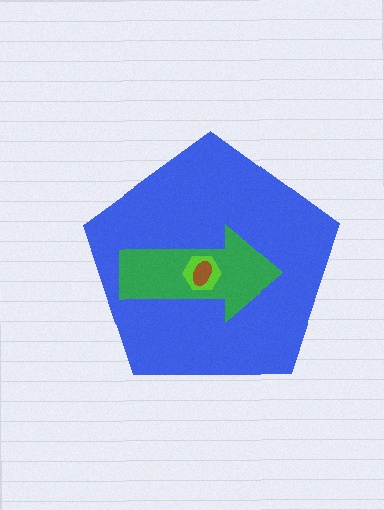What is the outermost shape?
The blue pentagon.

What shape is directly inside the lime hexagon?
The brown ellipse.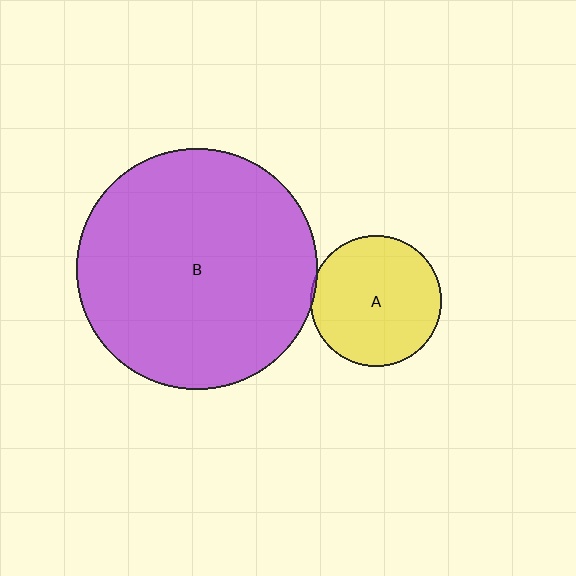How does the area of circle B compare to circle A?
Approximately 3.4 times.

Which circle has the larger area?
Circle B (purple).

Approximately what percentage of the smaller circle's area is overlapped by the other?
Approximately 5%.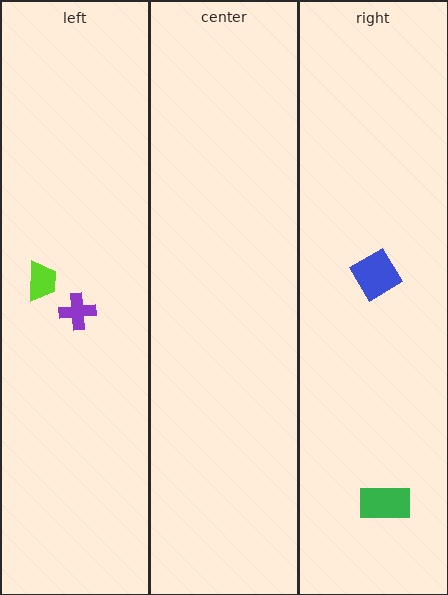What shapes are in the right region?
The green rectangle, the blue diamond.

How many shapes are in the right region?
2.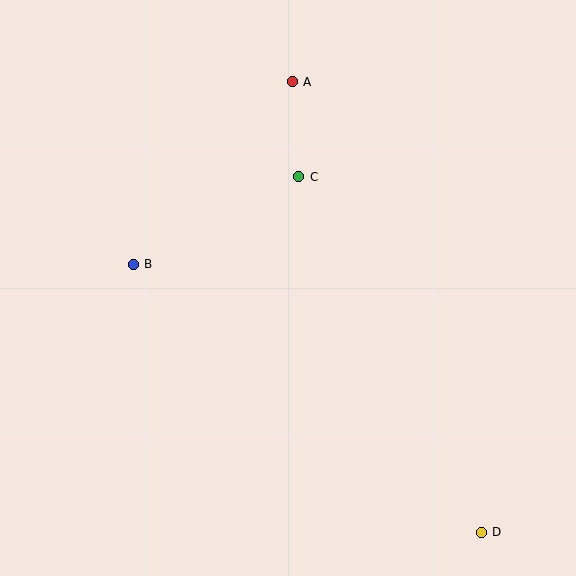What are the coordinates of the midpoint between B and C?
The midpoint between B and C is at (216, 221).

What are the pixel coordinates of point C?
Point C is at (299, 177).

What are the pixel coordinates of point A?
Point A is at (292, 82).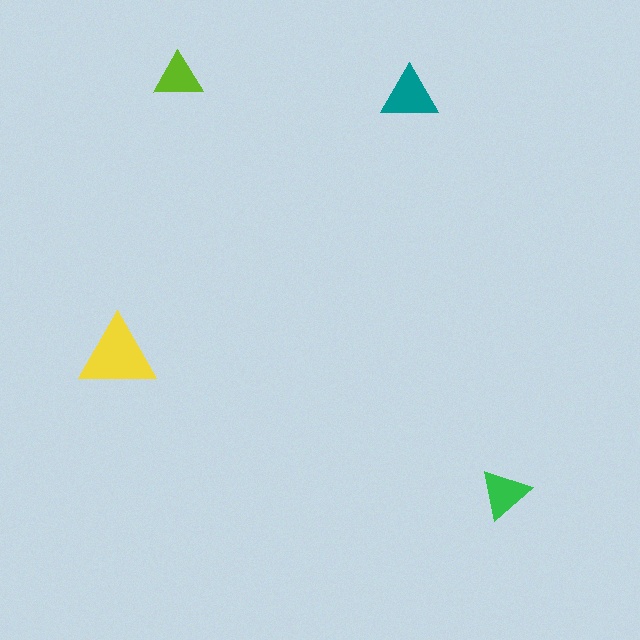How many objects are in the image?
There are 4 objects in the image.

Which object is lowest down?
The green triangle is bottommost.